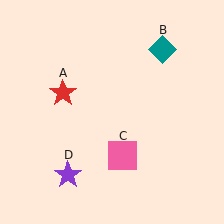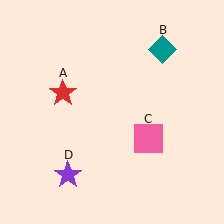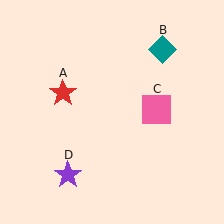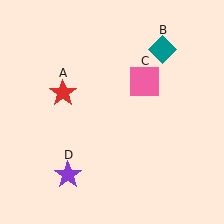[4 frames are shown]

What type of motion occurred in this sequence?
The pink square (object C) rotated counterclockwise around the center of the scene.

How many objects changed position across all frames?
1 object changed position: pink square (object C).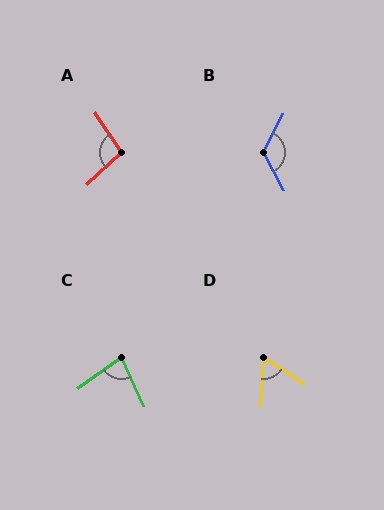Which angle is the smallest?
D, at approximately 61 degrees.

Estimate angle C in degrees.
Approximately 80 degrees.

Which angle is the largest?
B, at approximately 126 degrees.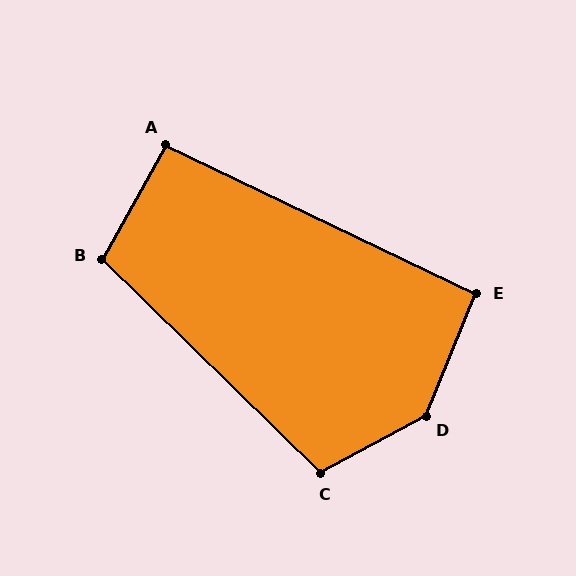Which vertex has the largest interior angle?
D, at approximately 141 degrees.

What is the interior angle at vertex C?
Approximately 107 degrees (obtuse).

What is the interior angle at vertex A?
Approximately 94 degrees (approximately right).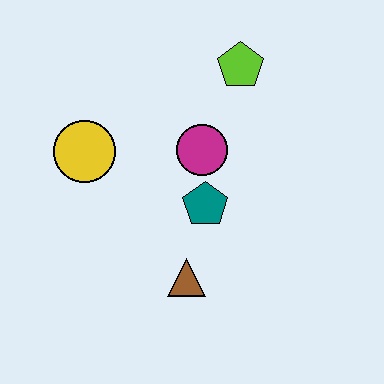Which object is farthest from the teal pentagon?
The lime pentagon is farthest from the teal pentagon.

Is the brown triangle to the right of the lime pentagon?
No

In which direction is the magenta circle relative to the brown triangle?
The magenta circle is above the brown triangle.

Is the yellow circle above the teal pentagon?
Yes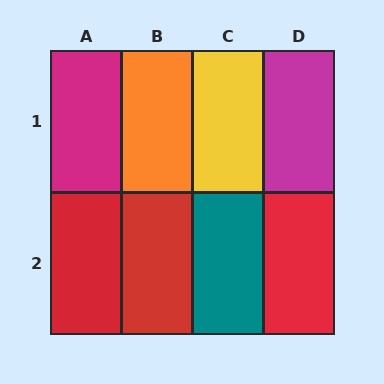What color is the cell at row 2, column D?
Red.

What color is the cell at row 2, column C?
Teal.